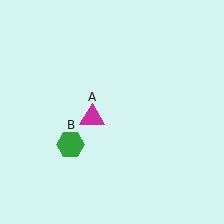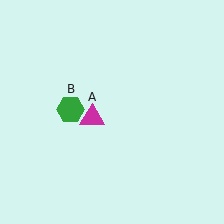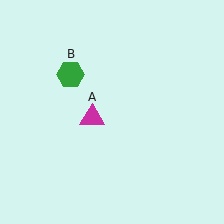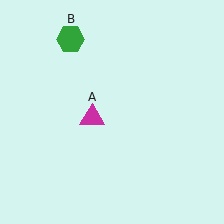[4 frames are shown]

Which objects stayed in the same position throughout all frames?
Magenta triangle (object A) remained stationary.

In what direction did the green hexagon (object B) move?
The green hexagon (object B) moved up.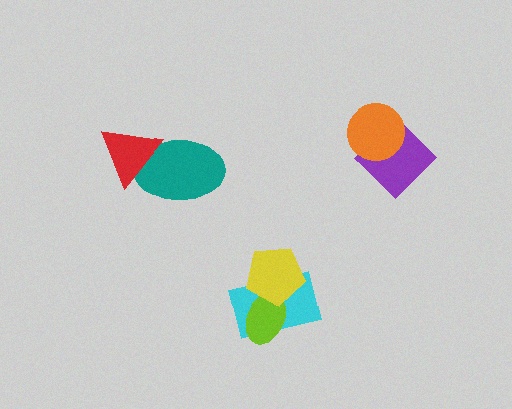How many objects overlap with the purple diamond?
1 object overlaps with the purple diamond.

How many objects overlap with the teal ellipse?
1 object overlaps with the teal ellipse.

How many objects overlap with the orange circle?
1 object overlaps with the orange circle.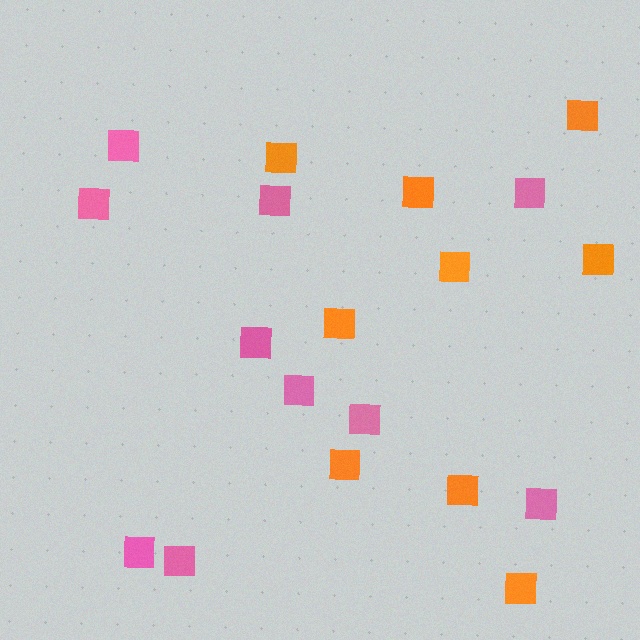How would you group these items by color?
There are 2 groups: one group of orange squares (9) and one group of pink squares (10).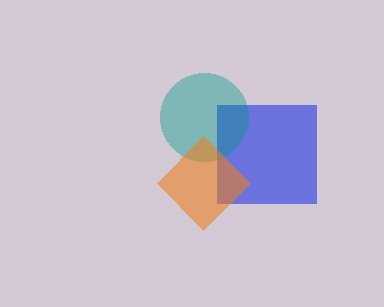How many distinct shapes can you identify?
There are 3 distinct shapes: a blue square, a teal circle, an orange diamond.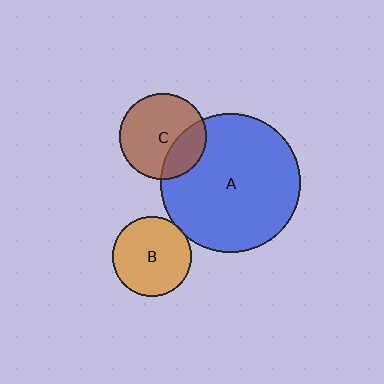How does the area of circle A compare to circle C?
Approximately 2.6 times.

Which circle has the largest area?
Circle A (blue).